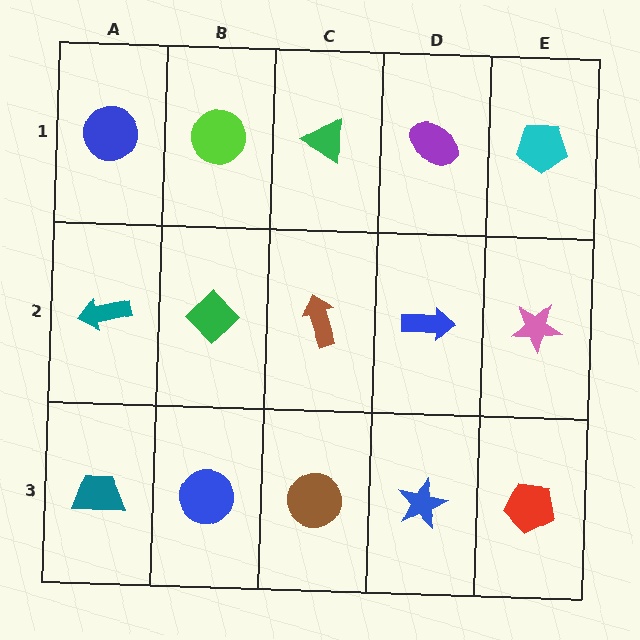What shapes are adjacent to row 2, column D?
A purple ellipse (row 1, column D), a blue star (row 3, column D), a brown arrow (row 2, column C), a pink star (row 2, column E).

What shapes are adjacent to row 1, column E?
A pink star (row 2, column E), a purple ellipse (row 1, column D).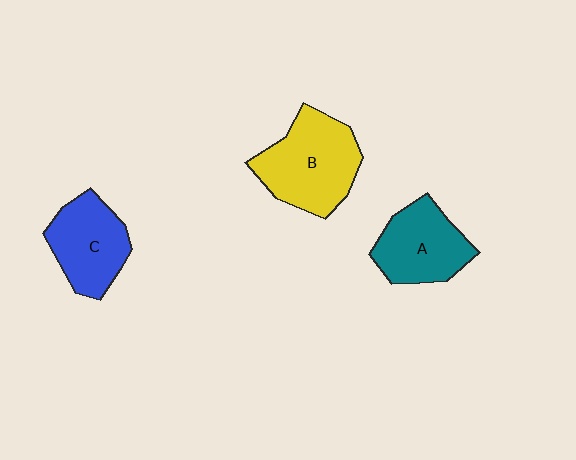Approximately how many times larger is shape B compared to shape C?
Approximately 1.3 times.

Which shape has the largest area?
Shape B (yellow).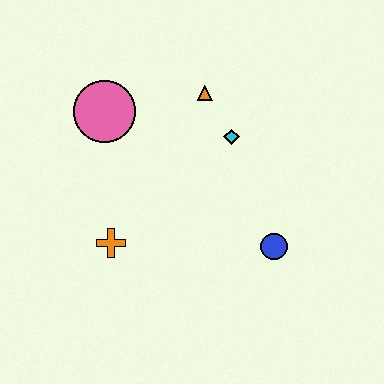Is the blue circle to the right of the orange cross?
Yes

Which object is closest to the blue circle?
The cyan diamond is closest to the blue circle.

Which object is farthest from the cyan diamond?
The orange cross is farthest from the cyan diamond.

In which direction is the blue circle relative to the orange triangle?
The blue circle is below the orange triangle.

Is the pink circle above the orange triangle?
No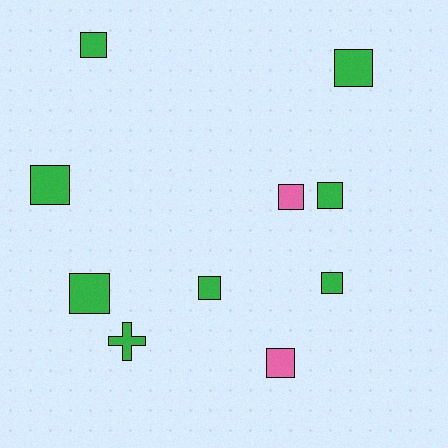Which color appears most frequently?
Green, with 8 objects.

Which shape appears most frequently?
Square, with 9 objects.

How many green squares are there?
There are 7 green squares.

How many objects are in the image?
There are 10 objects.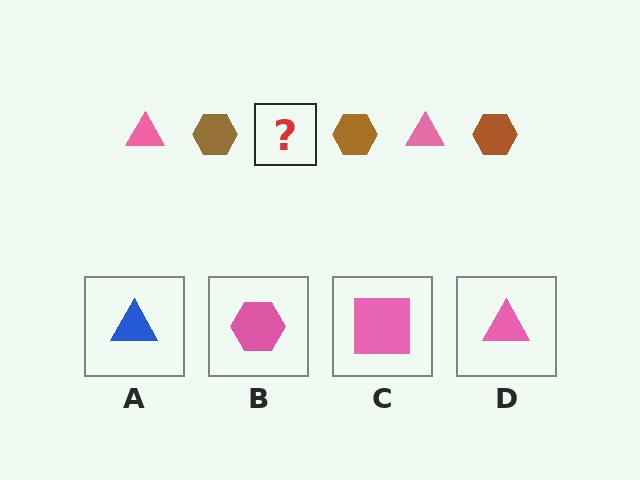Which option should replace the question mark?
Option D.